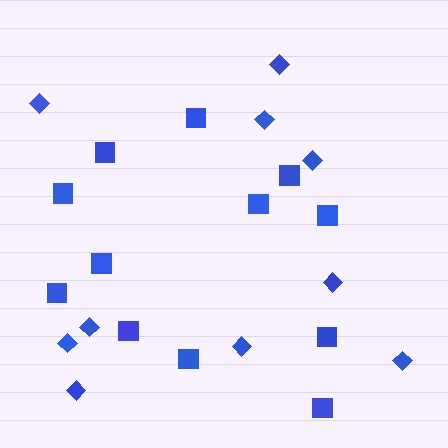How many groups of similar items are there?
There are 2 groups: one group of diamonds (10) and one group of squares (12).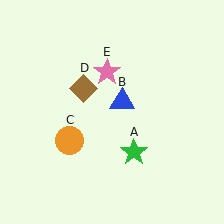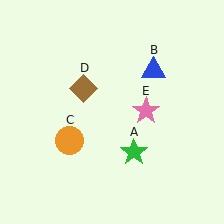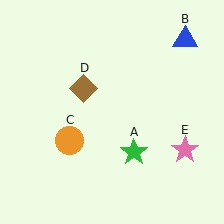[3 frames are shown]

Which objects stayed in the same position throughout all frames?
Green star (object A) and orange circle (object C) and brown diamond (object D) remained stationary.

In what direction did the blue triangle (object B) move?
The blue triangle (object B) moved up and to the right.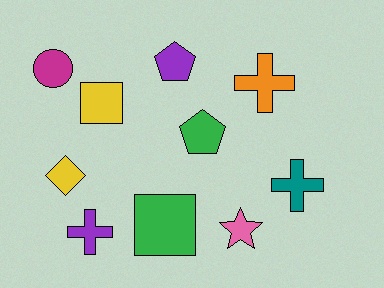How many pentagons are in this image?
There are 2 pentagons.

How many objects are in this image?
There are 10 objects.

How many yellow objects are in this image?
There are 2 yellow objects.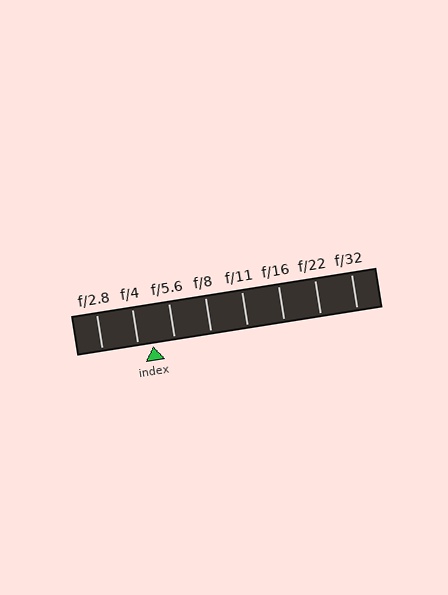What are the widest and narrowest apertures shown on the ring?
The widest aperture shown is f/2.8 and the narrowest is f/32.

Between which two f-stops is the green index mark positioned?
The index mark is between f/4 and f/5.6.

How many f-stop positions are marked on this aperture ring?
There are 8 f-stop positions marked.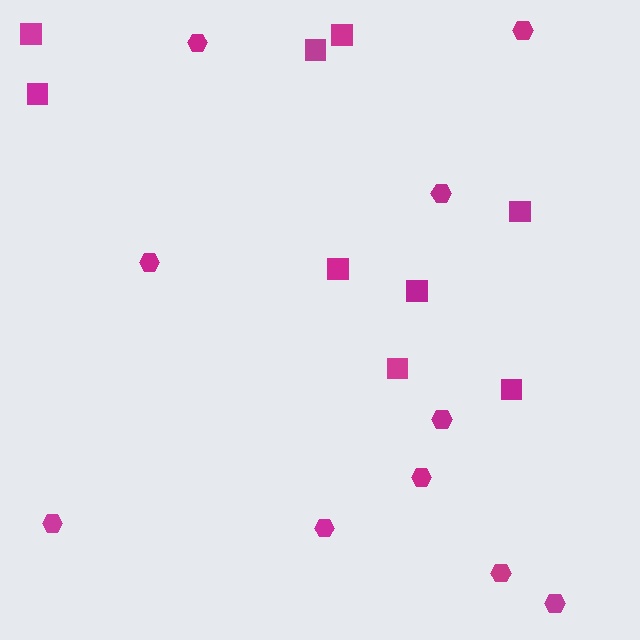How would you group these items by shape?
There are 2 groups: one group of squares (9) and one group of hexagons (10).